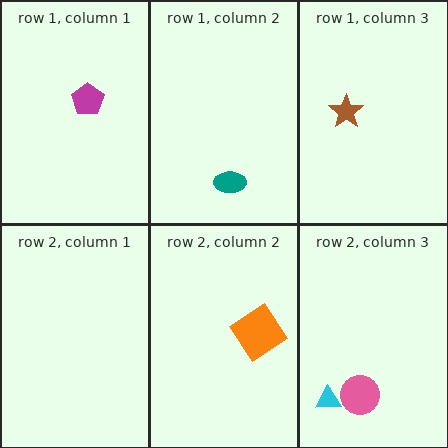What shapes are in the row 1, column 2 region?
The teal ellipse.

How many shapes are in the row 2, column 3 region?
2.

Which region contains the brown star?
The row 1, column 3 region.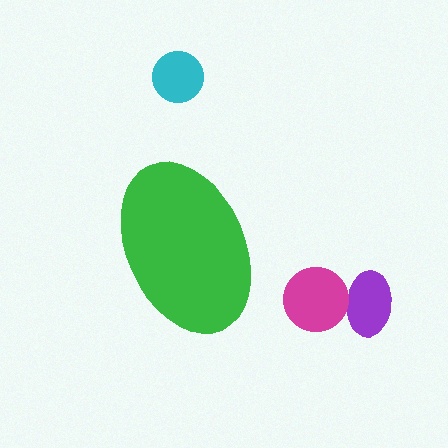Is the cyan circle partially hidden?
No, the cyan circle is fully visible.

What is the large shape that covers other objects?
A green ellipse.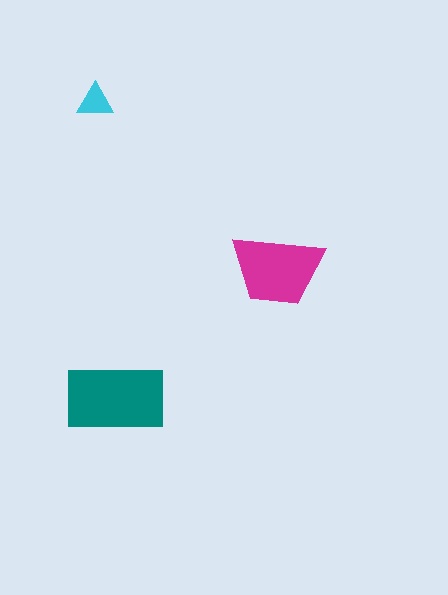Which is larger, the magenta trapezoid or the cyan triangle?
The magenta trapezoid.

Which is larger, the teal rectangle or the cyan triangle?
The teal rectangle.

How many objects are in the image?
There are 3 objects in the image.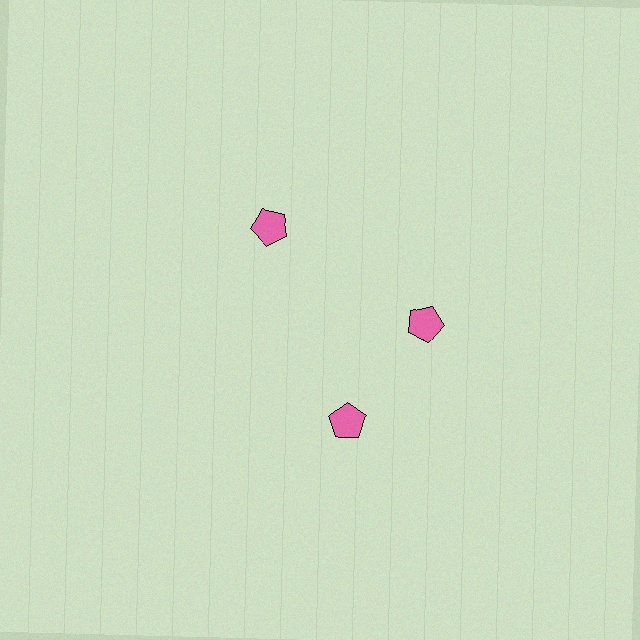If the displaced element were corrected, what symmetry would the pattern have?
It would have 3-fold rotational symmetry — the pattern would map onto itself every 120 degrees.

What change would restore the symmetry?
The symmetry would be restored by rotating it back into even spacing with its neighbors so that all 3 pentagons sit at equal angles and equal distance from the center.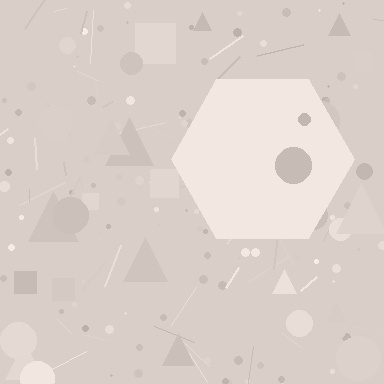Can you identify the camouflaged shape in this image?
The camouflaged shape is a hexagon.